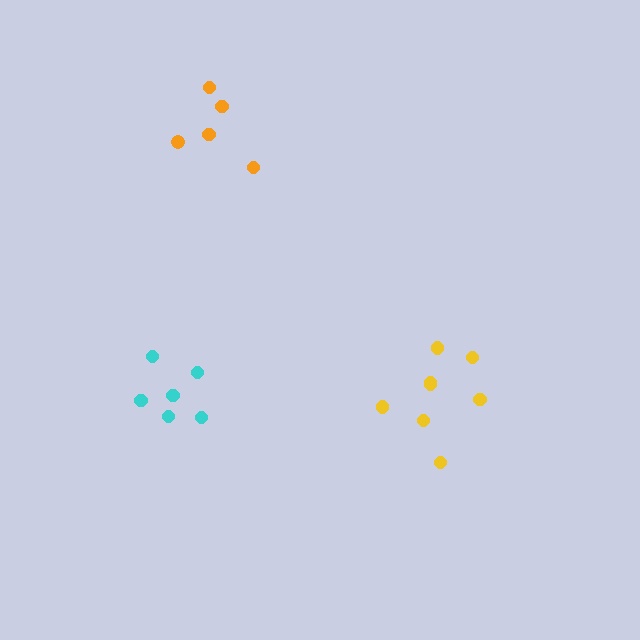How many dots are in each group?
Group 1: 6 dots, Group 2: 5 dots, Group 3: 8 dots (19 total).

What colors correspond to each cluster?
The clusters are colored: cyan, orange, yellow.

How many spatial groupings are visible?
There are 3 spatial groupings.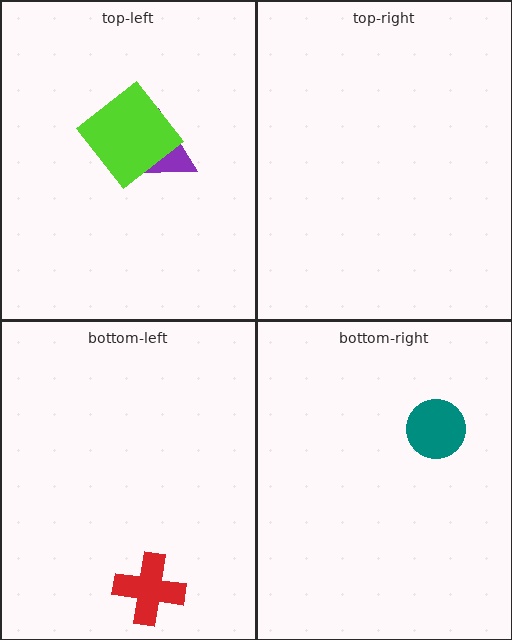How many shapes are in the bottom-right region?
1.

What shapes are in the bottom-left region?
The red cross.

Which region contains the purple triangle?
The top-left region.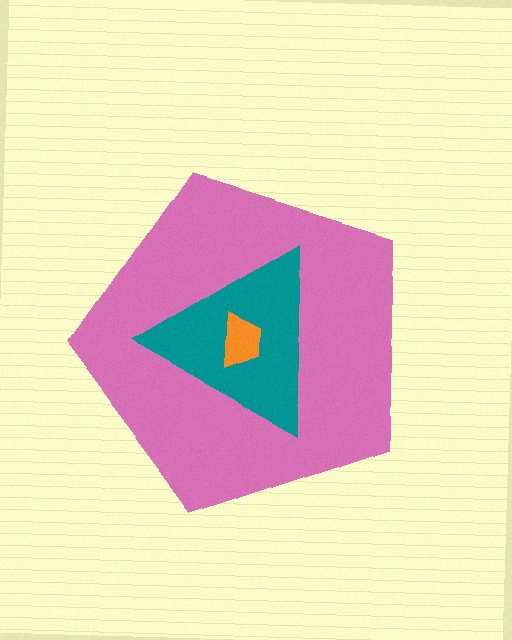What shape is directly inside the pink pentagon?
The teal triangle.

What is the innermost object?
The orange trapezoid.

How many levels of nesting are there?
3.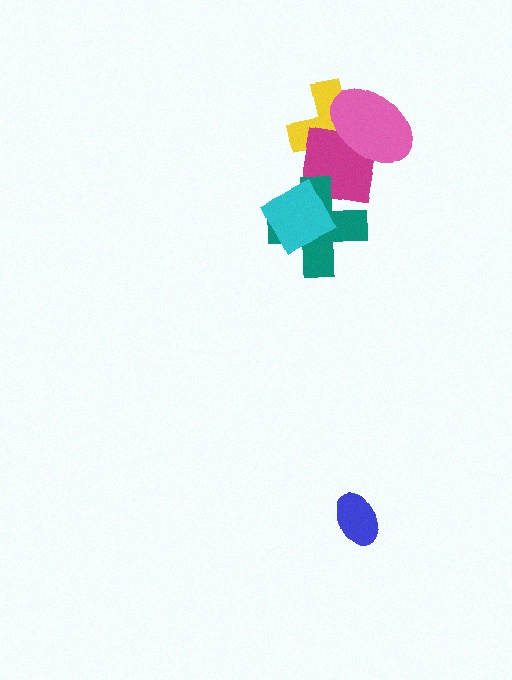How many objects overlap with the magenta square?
3 objects overlap with the magenta square.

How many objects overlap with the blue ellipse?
0 objects overlap with the blue ellipse.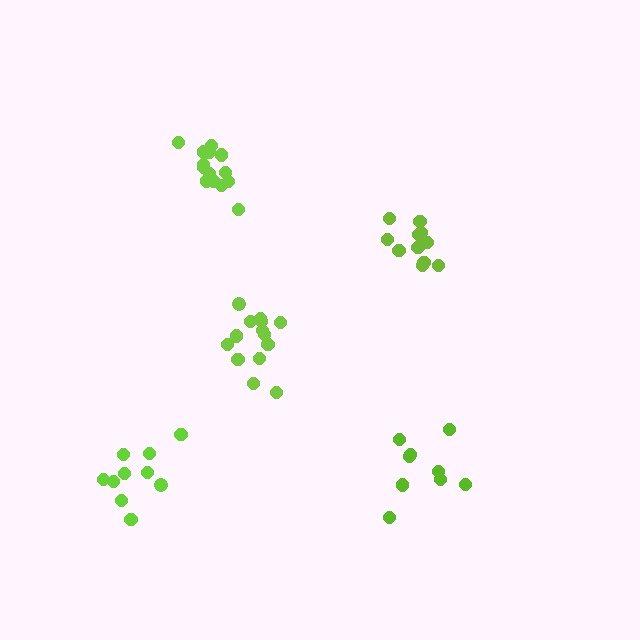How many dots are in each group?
Group 1: 14 dots, Group 2: 14 dots, Group 3: 11 dots, Group 4: 9 dots, Group 5: 10 dots (58 total).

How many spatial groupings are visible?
There are 5 spatial groupings.